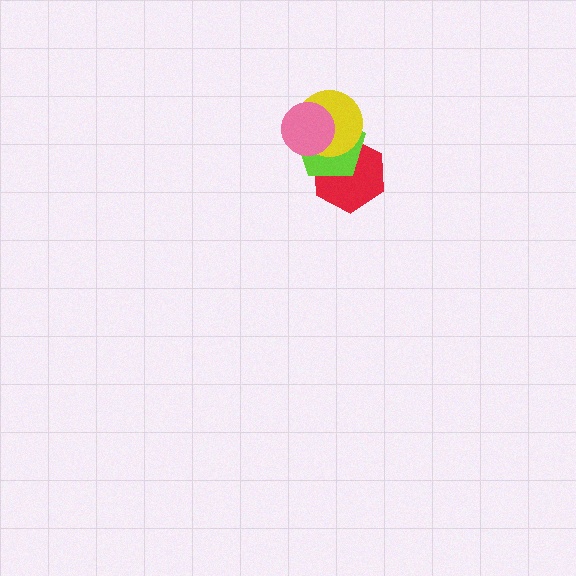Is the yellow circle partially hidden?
Yes, it is partially covered by another shape.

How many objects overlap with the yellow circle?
3 objects overlap with the yellow circle.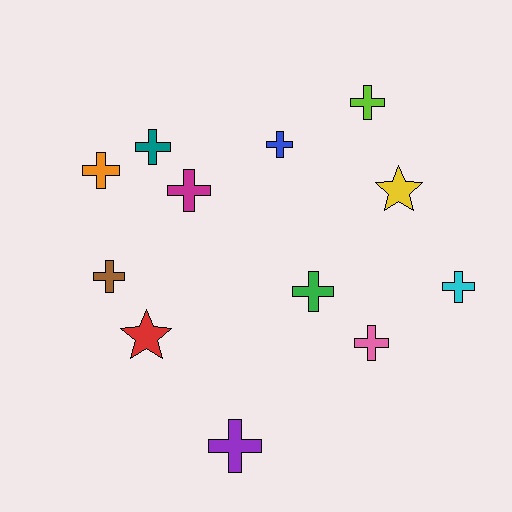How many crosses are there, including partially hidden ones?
There are 10 crosses.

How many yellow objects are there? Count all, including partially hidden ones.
There is 1 yellow object.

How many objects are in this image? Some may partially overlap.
There are 12 objects.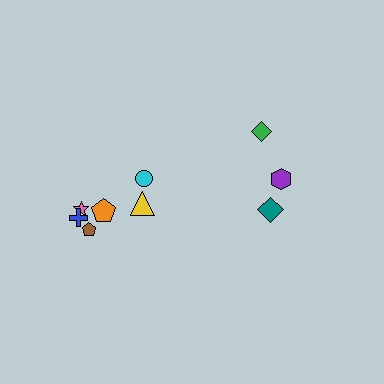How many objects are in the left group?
There are 6 objects.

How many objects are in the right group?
There are 3 objects.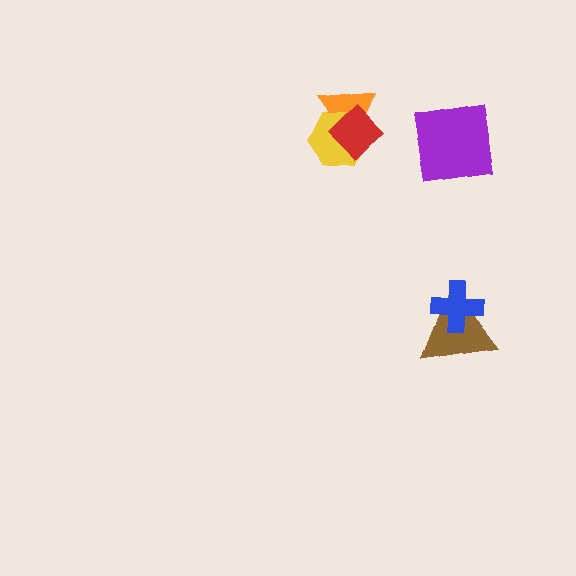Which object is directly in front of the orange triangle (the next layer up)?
The yellow hexagon is directly in front of the orange triangle.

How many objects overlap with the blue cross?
1 object overlaps with the blue cross.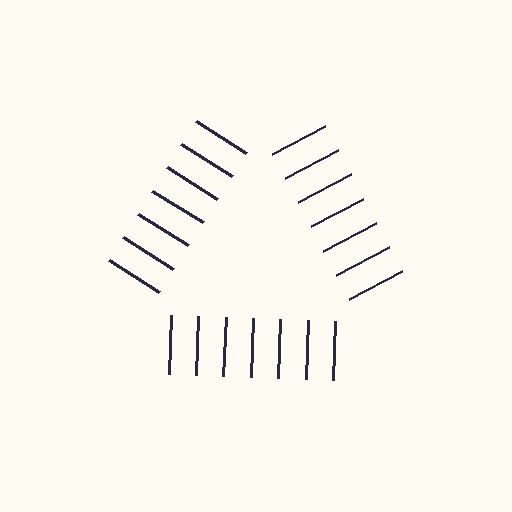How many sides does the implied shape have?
3 sides — the line-ends trace a triangle.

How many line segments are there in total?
21 — 7 along each of the 3 edges.